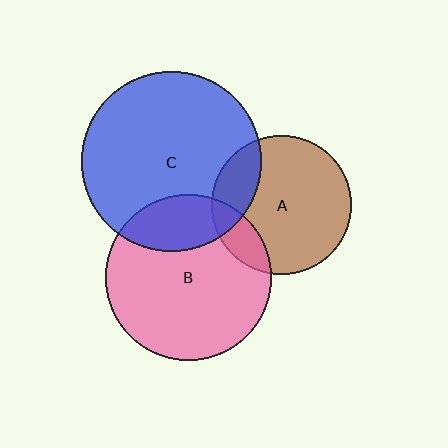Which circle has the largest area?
Circle C (blue).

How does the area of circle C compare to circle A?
Approximately 1.7 times.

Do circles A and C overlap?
Yes.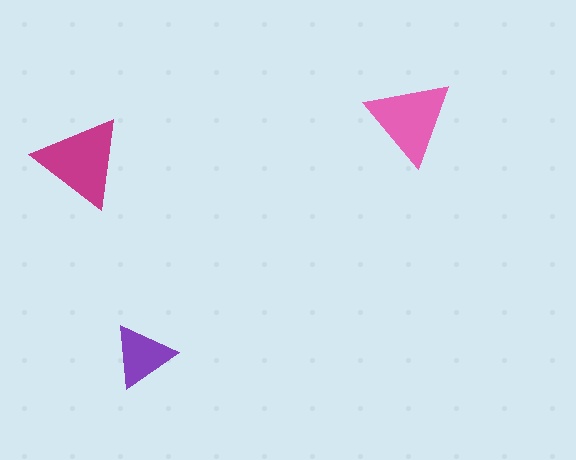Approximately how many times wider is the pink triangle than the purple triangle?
About 1.5 times wider.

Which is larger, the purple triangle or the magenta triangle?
The magenta one.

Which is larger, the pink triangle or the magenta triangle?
The magenta one.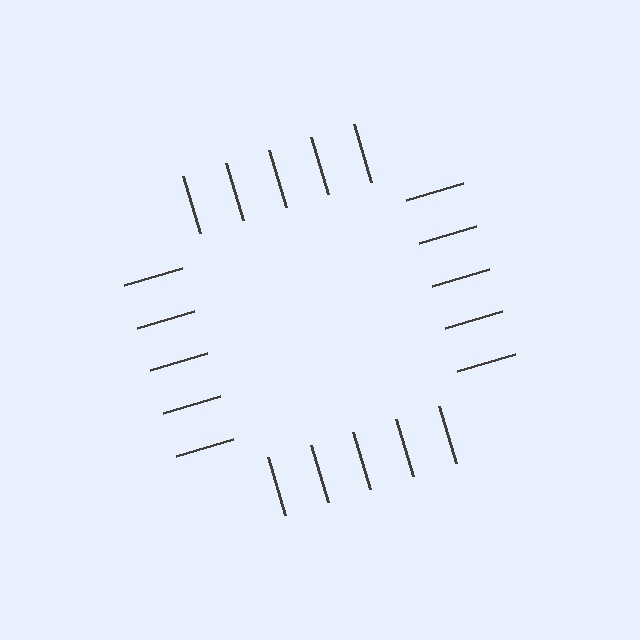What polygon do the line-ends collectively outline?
An illusory square — the line segments terminate on its edges but no continuous stroke is drawn.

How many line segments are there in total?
20 — 5 along each of the 4 edges.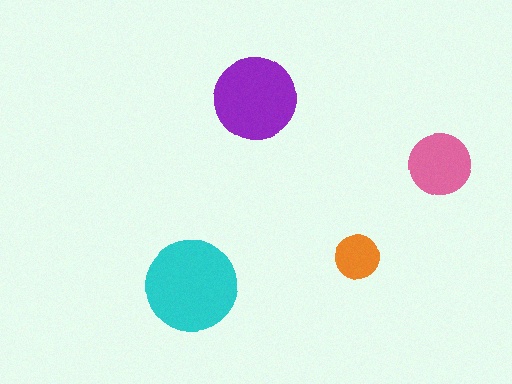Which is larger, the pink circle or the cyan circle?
The cyan one.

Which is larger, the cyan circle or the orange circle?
The cyan one.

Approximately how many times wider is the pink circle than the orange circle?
About 1.5 times wider.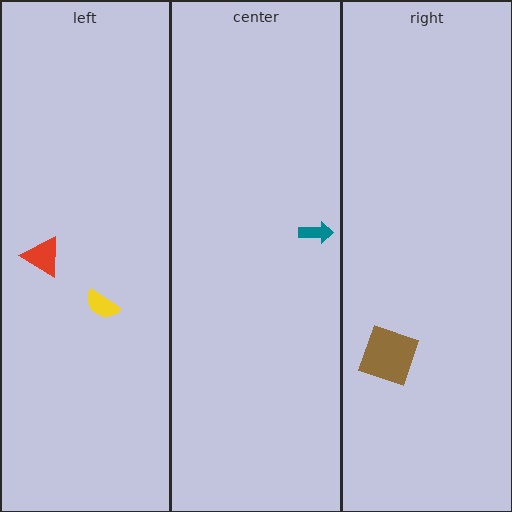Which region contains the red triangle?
The left region.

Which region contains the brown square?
The right region.